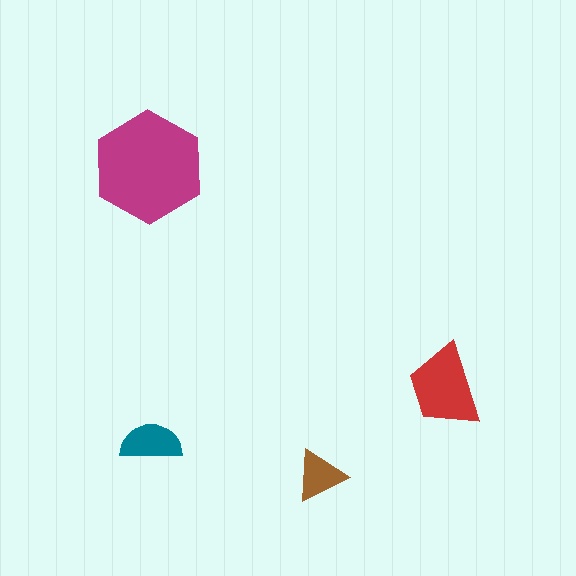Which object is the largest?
The magenta hexagon.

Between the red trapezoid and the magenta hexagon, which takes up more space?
The magenta hexagon.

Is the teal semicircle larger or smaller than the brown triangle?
Larger.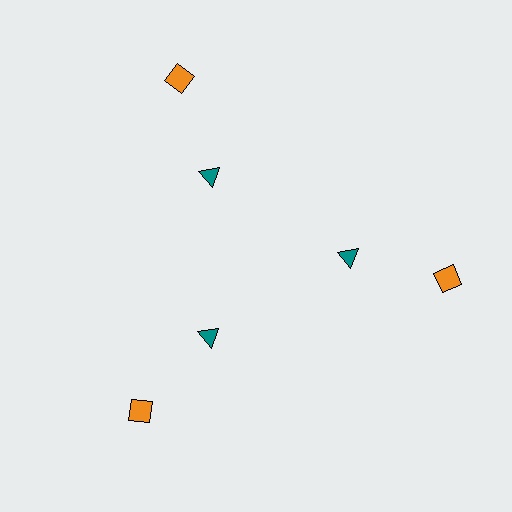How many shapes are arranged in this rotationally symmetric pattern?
There are 6 shapes, arranged in 3 groups of 2.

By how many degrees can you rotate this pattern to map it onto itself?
The pattern maps onto itself every 120 degrees of rotation.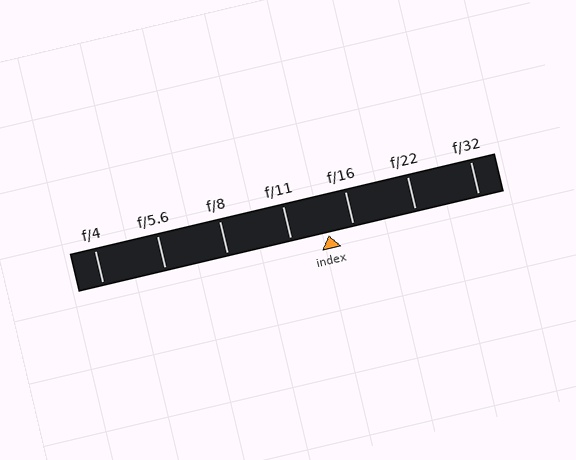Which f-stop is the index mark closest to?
The index mark is closest to f/16.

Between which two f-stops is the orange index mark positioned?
The index mark is between f/11 and f/16.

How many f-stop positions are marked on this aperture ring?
There are 7 f-stop positions marked.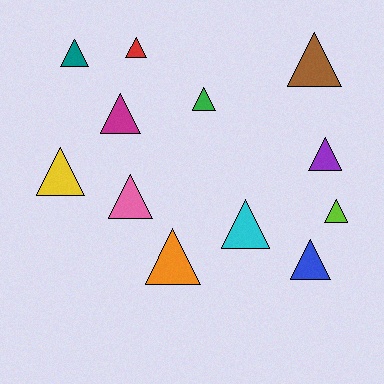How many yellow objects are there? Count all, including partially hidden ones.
There is 1 yellow object.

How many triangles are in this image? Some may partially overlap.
There are 12 triangles.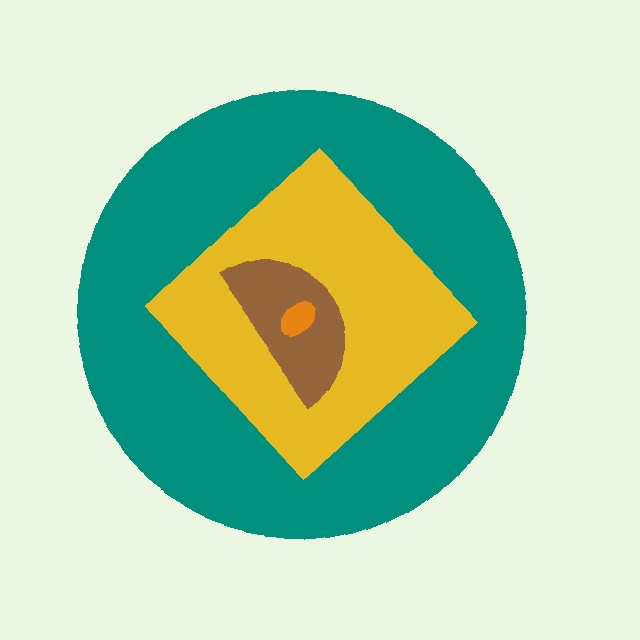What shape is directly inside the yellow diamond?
The brown semicircle.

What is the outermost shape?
The teal circle.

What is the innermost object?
The orange ellipse.